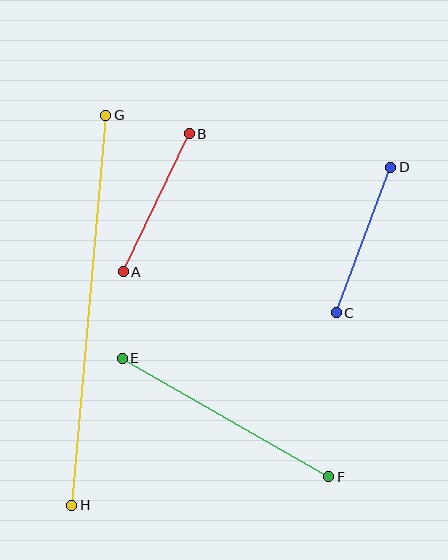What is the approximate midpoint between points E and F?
The midpoint is at approximately (226, 418) pixels.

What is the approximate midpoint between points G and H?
The midpoint is at approximately (89, 310) pixels.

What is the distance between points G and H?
The distance is approximately 392 pixels.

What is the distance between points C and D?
The distance is approximately 155 pixels.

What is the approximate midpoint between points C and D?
The midpoint is at approximately (363, 240) pixels.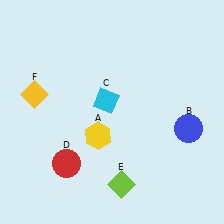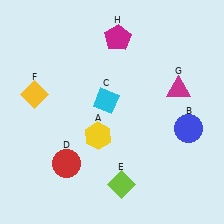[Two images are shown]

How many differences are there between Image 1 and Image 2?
There are 2 differences between the two images.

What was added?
A magenta triangle (G), a magenta pentagon (H) were added in Image 2.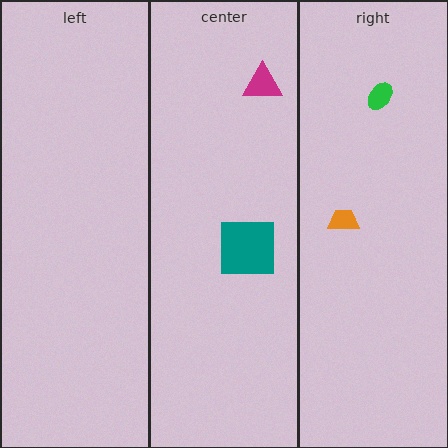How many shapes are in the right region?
2.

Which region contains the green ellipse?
The right region.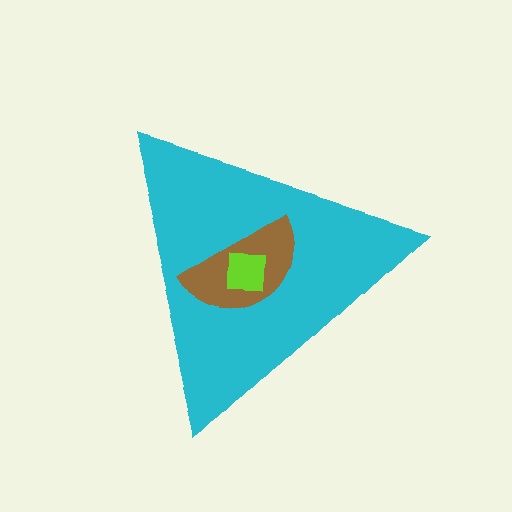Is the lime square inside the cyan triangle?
Yes.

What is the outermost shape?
The cyan triangle.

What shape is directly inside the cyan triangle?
The brown semicircle.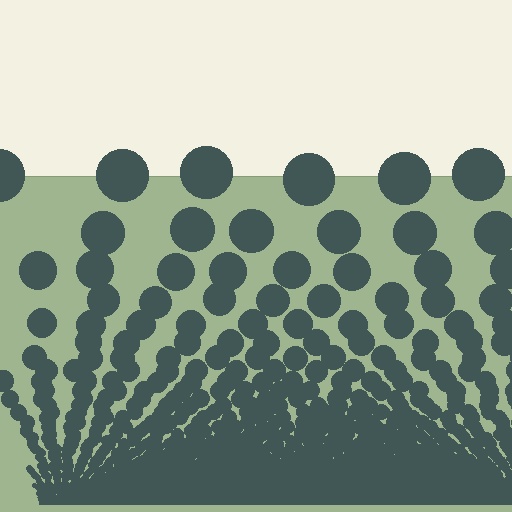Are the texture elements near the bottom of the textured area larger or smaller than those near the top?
Smaller. The gradient is inverted — elements near the bottom are smaller and denser.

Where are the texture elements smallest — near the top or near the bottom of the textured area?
Near the bottom.